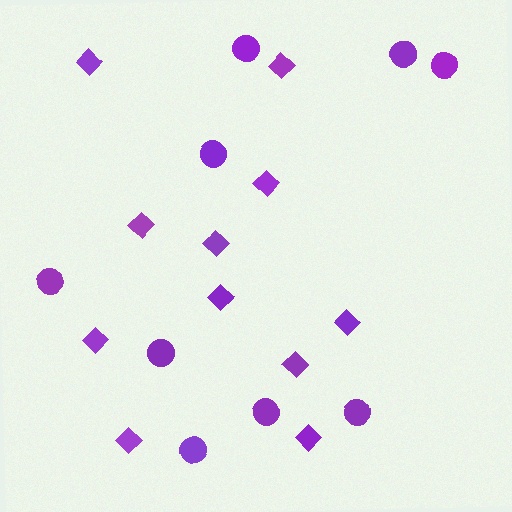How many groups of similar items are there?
There are 2 groups: one group of diamonds (11) and one group of circles (9).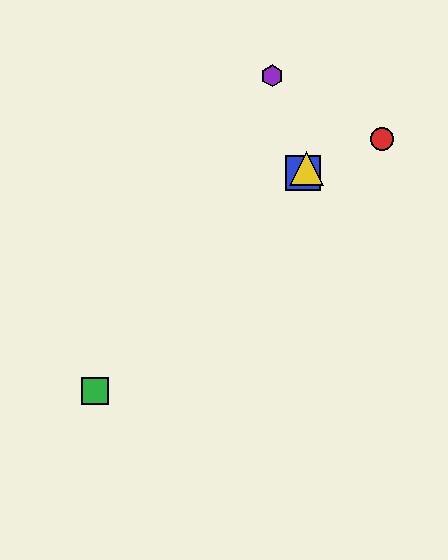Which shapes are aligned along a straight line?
The blue square, the green square, the yellow triangle are aligned along a straight line.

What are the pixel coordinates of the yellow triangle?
The yellow triangle is at (307, 169).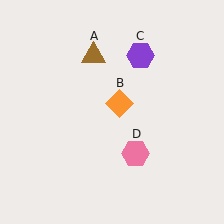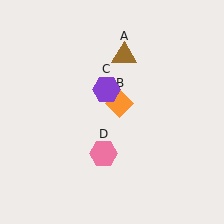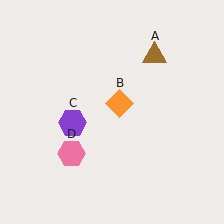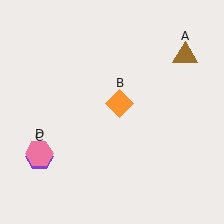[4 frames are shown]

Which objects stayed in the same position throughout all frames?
Orange diamond (object B) remained stationary.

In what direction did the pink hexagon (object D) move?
The pink hexagon (object D) moved left.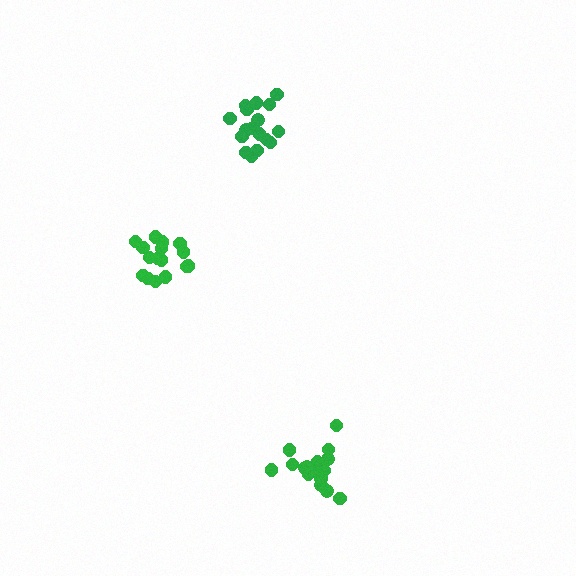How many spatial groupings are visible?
There are 3 spatial groupings.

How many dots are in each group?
Group 1: 16 dots, Group 2: 16 dots, Group 3: 17 dots (49 total).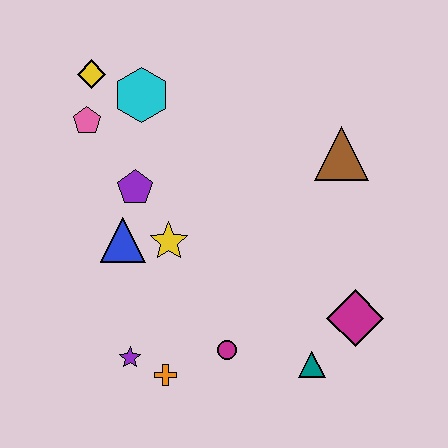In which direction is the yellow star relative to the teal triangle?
The yellow star is to the left of the teal triangle.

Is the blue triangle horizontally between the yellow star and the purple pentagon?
No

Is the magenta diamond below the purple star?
No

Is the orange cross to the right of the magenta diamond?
No